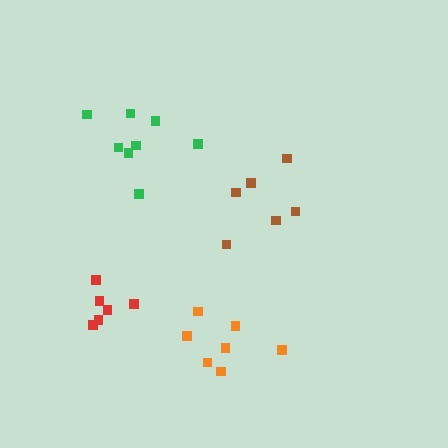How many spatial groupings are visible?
There are 4 spatial groupings.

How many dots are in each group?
Group 1: 6 dots, Group 2: 7 dots, Group 3: 6 dots, Group 4: 8 dots (27 total).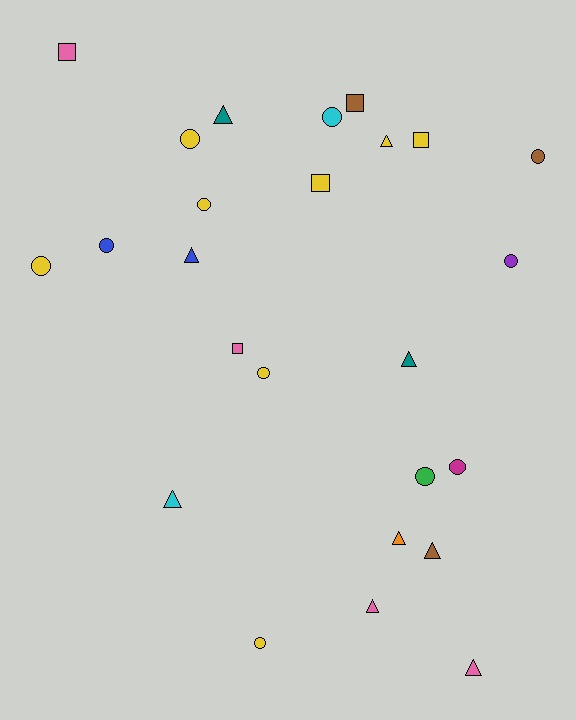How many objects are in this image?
There are 25 objects.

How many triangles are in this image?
There are 9 triangles.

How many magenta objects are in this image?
There is 1 magenta object.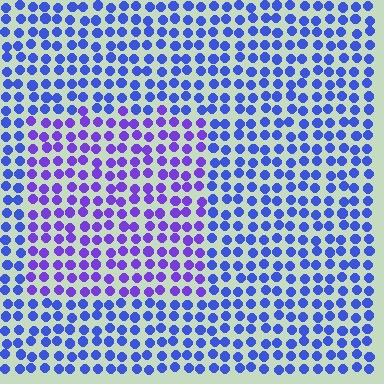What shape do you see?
I see a rectangle.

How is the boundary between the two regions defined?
The boundary is defined purely by a slight shift in hue (about 33 degrees). Spacing, size, and orientation are identical on both sides.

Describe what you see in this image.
The image is filled with small blue elements in a uniform arrangement. A rectangle-shaped region is visible where the elements are tinted to a slightly different hue, forming a subtle color boundary.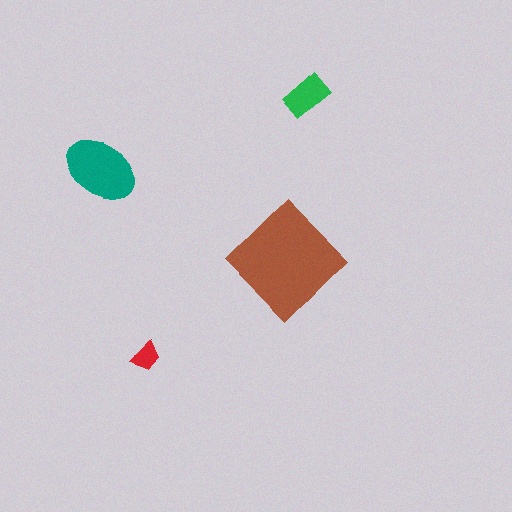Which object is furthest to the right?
The green rectangle is rightmost.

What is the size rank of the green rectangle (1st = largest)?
3rd.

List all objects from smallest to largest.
The red trapezoid, the green rectangle, the teal ellipse, the brown diamond.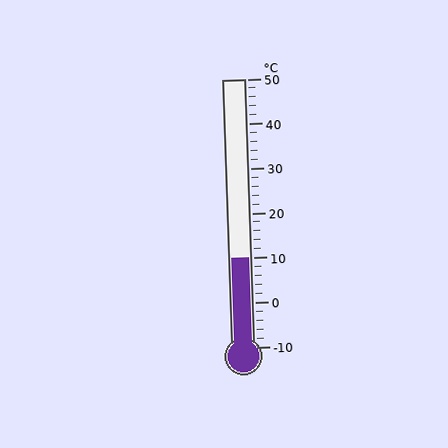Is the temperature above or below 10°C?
The temperature is at 10°C.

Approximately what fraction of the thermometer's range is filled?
The thermometer is filled to approximately 35% of its range.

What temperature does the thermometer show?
The thermometer shows approximately 10°C.